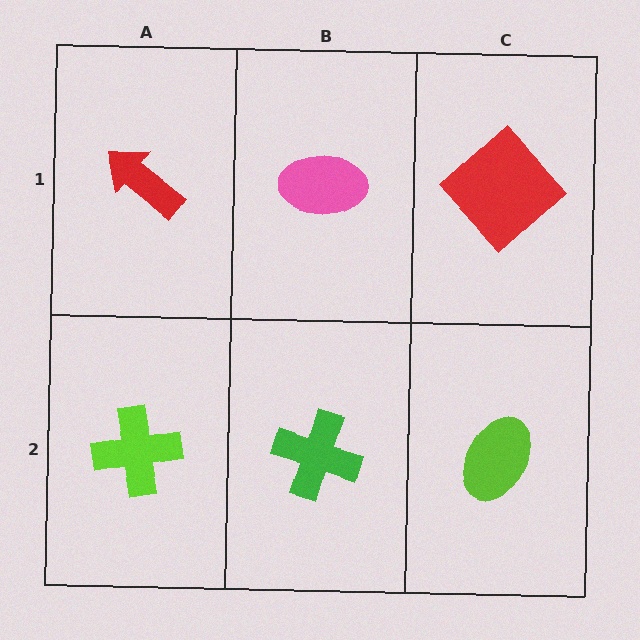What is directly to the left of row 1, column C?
A pink ellipse.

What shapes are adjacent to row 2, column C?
A red diamond (row 1, column C), a green cross (row 2, column B).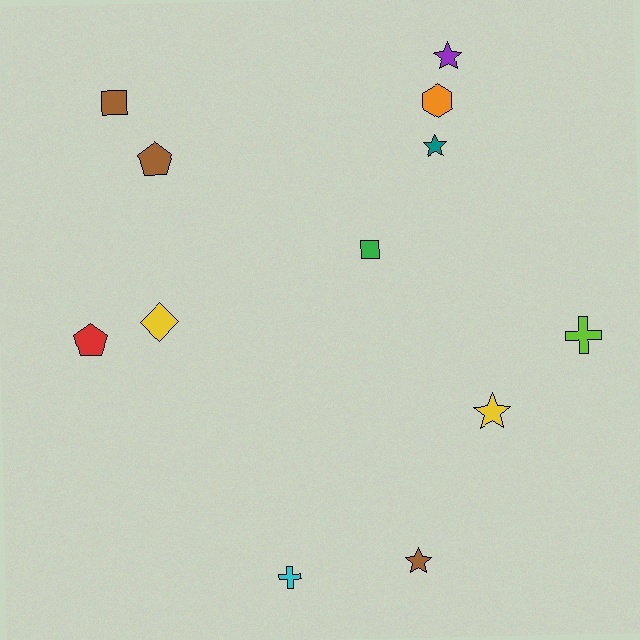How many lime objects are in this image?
There is 1 lime object.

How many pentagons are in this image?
There are 2 pentagons.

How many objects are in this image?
There are 12 objects.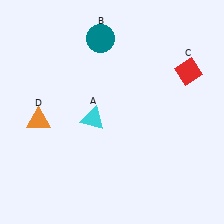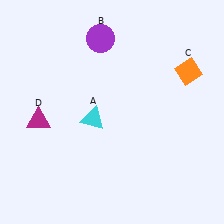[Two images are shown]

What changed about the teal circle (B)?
In Image 1, B is teal. In Image 2, it changed to purple.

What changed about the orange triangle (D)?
In Image 1, D is orange. In Image 2, it changed to magenta.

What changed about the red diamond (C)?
In Image 1, C is red. In Image 2, it changed to orange.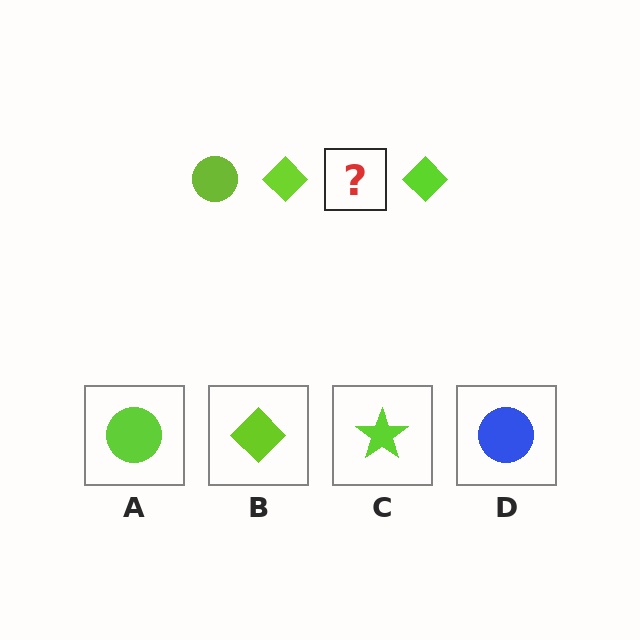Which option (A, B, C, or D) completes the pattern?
A.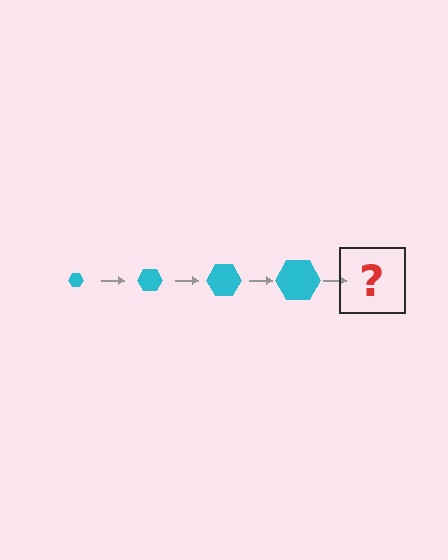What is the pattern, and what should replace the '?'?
The pattern is that the hexagon gets progressively larger each step. The '?' should be a cyan hexagon, larger than the previous one.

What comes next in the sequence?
The next element should be a cyan hexagon, larger than the previous one.